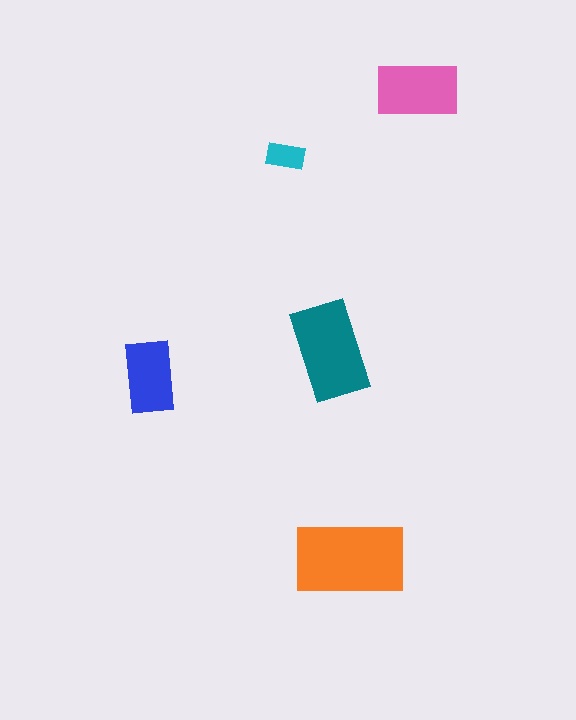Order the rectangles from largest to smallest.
the orange one, the teal one, the pink one, the blue one, the cyan one.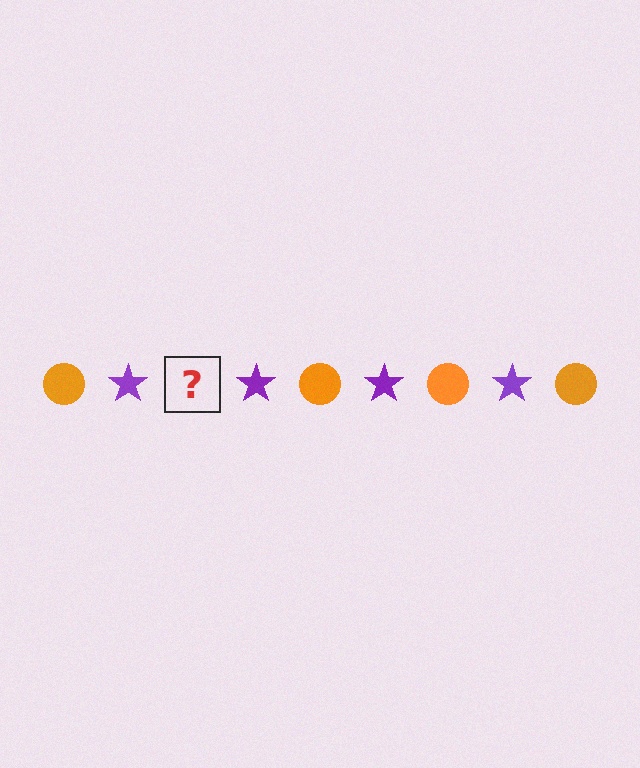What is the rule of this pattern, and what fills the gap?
The rule is that the pattern alternates between orange circle and purple star. The gap should be filled with an orange circle.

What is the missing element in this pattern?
The missing element is an orange circle.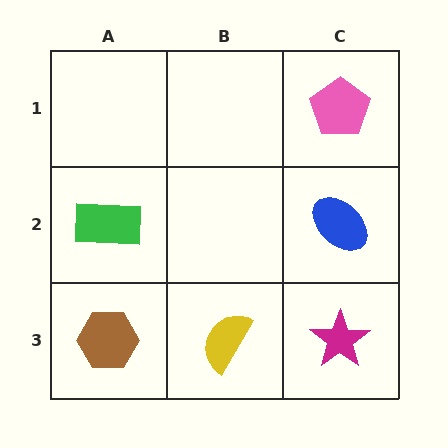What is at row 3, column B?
A yellow semicircle.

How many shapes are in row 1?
1 shape.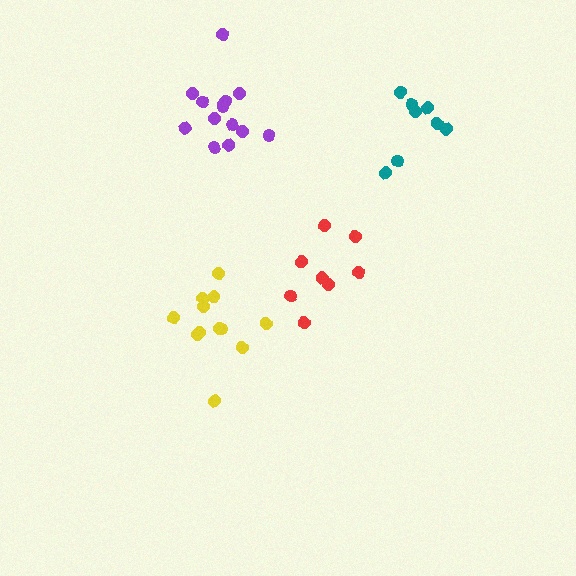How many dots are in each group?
Group 1: 12 dots, Group 2: 13 dots, Group 3: 8 dots, Group 4: 8 dots (41 total).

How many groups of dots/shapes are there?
There are 4 groups.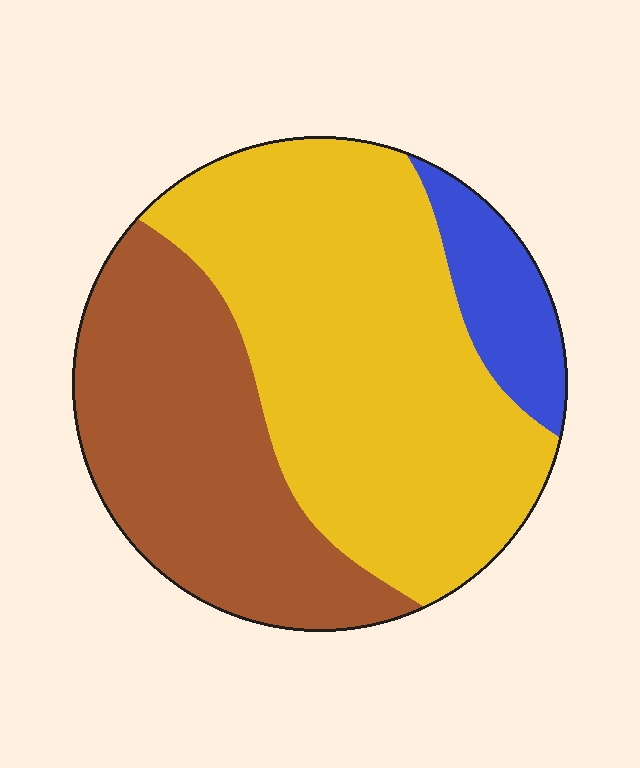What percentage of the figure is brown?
Brown covers 35% of the figure.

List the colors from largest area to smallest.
From largest to smallest: yellow, brown, blue.